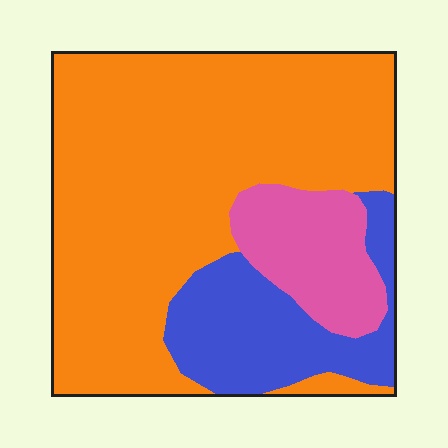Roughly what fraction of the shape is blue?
Blue covers about 20% of the shape.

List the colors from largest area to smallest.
From largest to smallest: orange, blue, pink.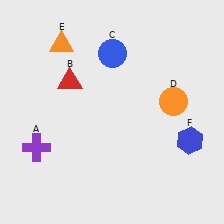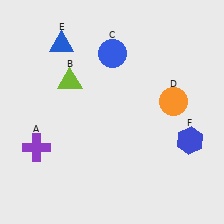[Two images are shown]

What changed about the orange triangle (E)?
In Image 1, E is orange. In Image 2, it changed to blue.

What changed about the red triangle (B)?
In Image 1, B is red. In Image 2, it changed to lime.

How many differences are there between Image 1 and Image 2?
There are 2 differences between the two images.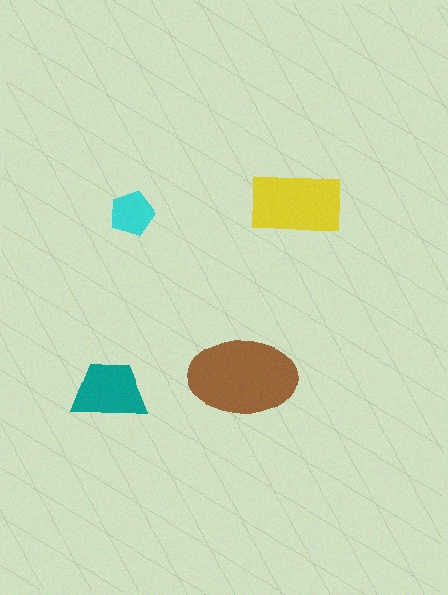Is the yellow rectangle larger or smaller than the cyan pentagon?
Larger.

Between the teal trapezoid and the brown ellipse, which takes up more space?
The brown ellipse.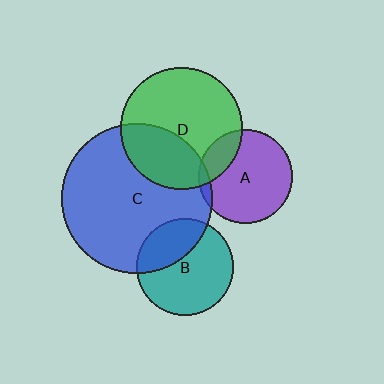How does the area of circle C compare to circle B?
Approximately 2.4 times.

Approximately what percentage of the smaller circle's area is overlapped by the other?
Approximately 35%.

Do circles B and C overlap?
Yes.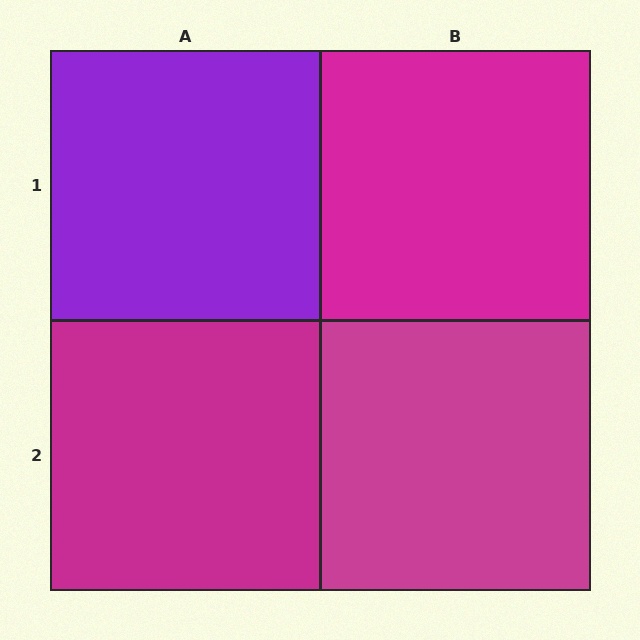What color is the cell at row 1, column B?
Magenta.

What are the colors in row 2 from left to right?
Magenta, magenta.